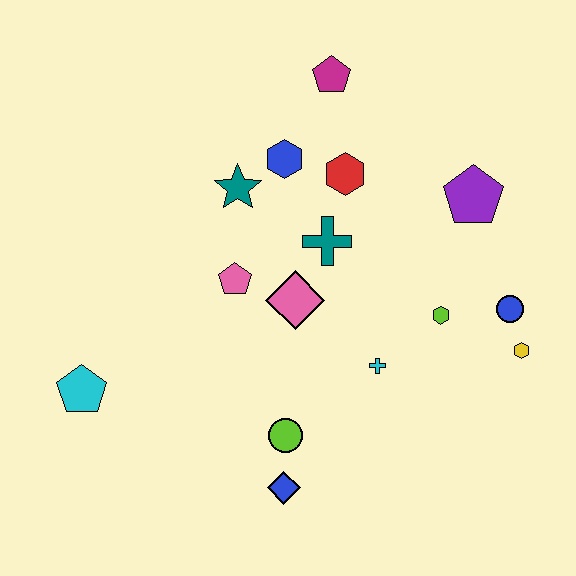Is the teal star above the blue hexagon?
No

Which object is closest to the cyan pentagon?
The pink pentagon is closest to the cyan pentagon.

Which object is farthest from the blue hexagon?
The blue diamond is farthest from the blue hexagon.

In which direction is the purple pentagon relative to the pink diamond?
The purple pentagon is to the right of the pink diamond.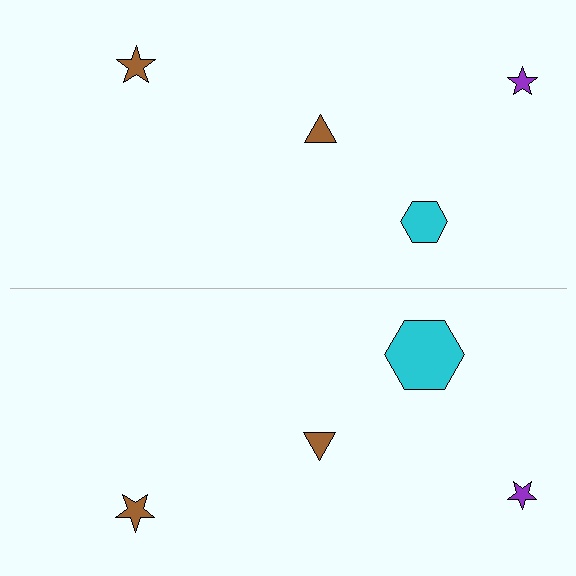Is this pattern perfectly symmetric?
No, the pattern is not perfectly symmetric. The cyan hexagon on the bottom side has a different size than its mirror counterpart.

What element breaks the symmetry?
The cyan hexagon on the bottom side has a different size than its mirror counterpart.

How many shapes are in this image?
There are 8 shapes in this image.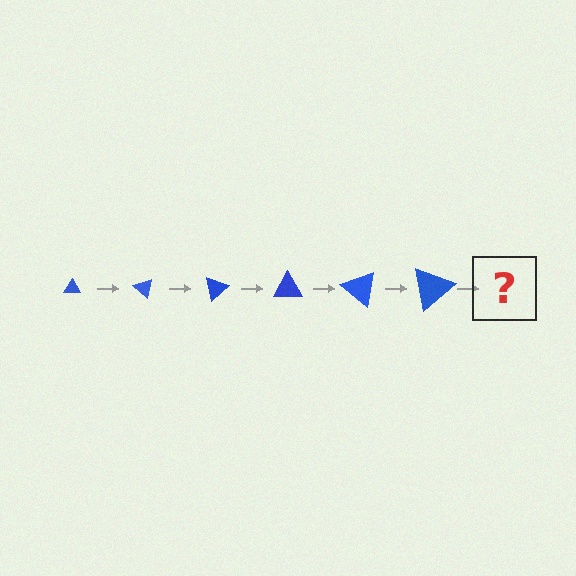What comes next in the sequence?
The next element should be a triangle, larger than the previous one and rotated 240 degrees from the start.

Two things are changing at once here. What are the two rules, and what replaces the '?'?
The two rules are that the triangle grows larger each step and it rotates 40 degrees each step. The '?' should be a triangle, larger than the previous one and rotated 240 degrees from the start.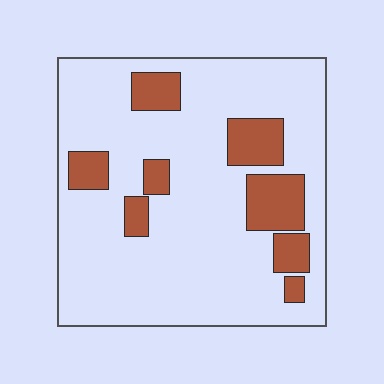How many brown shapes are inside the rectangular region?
8.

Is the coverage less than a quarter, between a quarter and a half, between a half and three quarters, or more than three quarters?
Less than a quarter.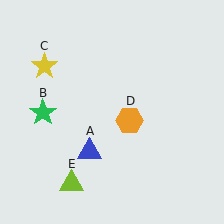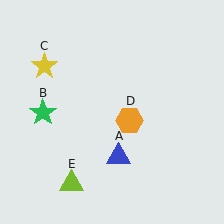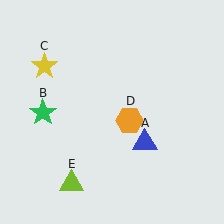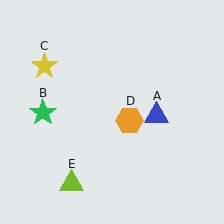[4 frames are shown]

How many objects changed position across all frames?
1 object changed position: blue triangle (object A).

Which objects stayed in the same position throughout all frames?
Green star (object B) and yellow star (object C) and orange hexagon (object D) and lime triangle (object E) remained stationary.